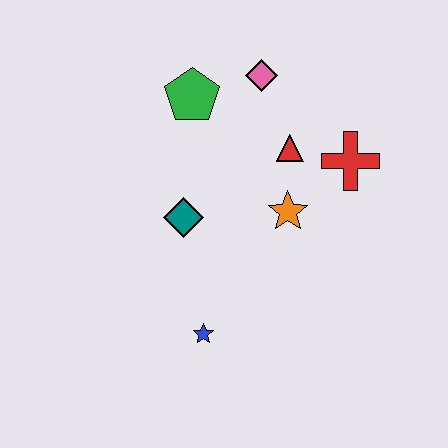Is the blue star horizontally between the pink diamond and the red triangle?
No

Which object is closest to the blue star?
The teal diamond is closest to the blue star.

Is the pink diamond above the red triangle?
Yes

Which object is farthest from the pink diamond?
The blue star is farthest from the pink diamond.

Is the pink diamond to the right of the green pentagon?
Yes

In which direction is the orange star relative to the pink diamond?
The orange star is below the pink diamond.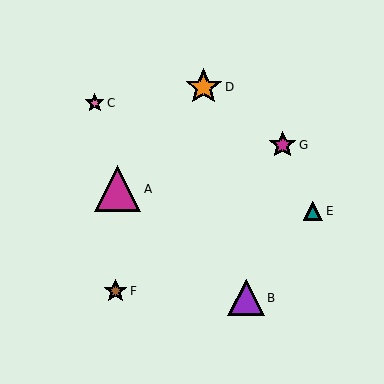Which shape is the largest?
The magenta triangle (labeled A) is the largest.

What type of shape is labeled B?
Shape B is a purple triangle.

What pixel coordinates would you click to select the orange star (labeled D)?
Click at (204, 87) to select the orange star D.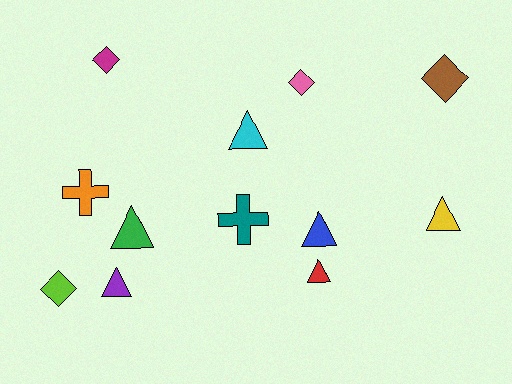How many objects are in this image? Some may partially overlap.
There are 12 objects.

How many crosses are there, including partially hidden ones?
There are 2 crosses.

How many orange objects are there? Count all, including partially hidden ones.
There is 1 orange object.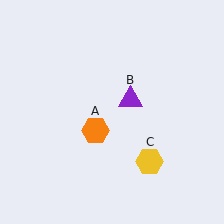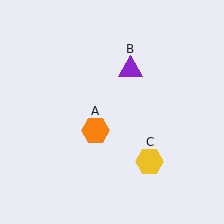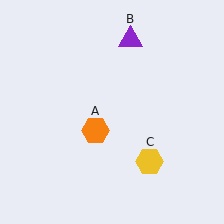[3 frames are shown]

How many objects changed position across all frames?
1 object changed position: purple triangle (object B).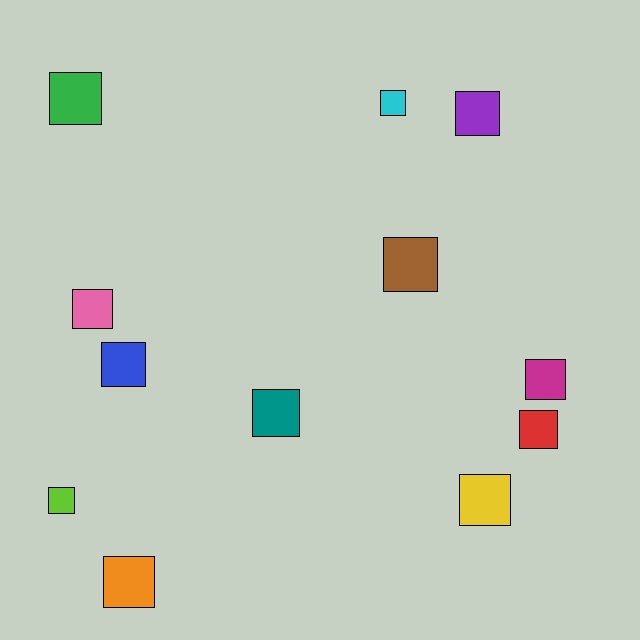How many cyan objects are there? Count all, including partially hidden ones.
There is 1 cyan object.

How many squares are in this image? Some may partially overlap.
There are 12 squares.